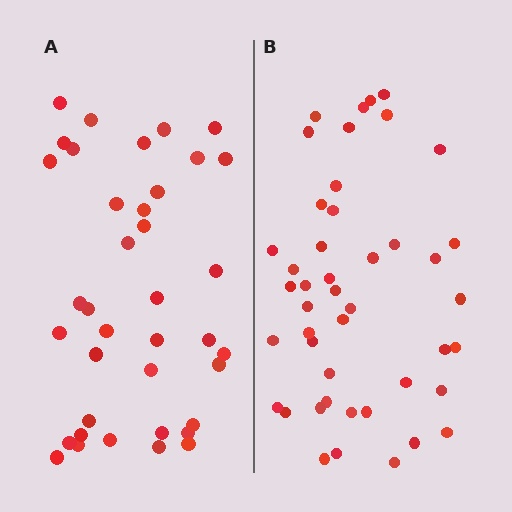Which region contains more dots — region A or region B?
Region B (the right region) has more dots.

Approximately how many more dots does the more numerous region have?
Region B has roughly 8 or so more dots than region A.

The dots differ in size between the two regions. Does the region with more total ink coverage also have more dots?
No. Region A has more total ink coverage because its dots are larger, but region B actually contains more individual dots. Total area can be misleading — the number of items is what matters here.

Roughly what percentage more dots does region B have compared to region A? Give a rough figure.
About 20% more.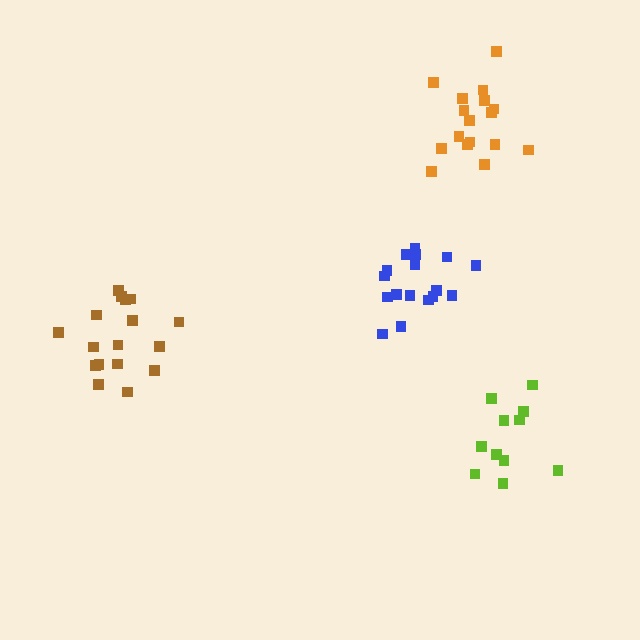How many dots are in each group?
Group 1: 17 dots, Group 2: 17 dots, Group 3: 11 dots, Group 4: 17 dots (62 total).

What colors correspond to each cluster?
The clusters are colored: blue, orange, lime, brown.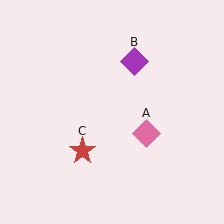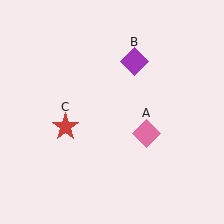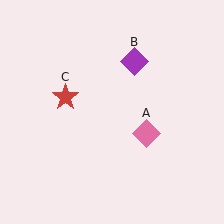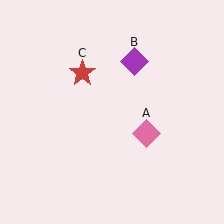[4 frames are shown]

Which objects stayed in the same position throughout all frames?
Pink diamond (object A) and purple diamond (object B) remained stationary.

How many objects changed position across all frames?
1 object changed position: red star (object C).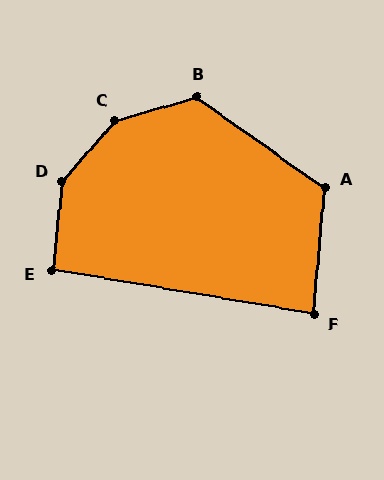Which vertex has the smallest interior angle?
F, at approximately 85 degrees.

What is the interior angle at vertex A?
Approximately 120 degrees (obtuse).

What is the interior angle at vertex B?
Approximately 129 degrees (obtuse).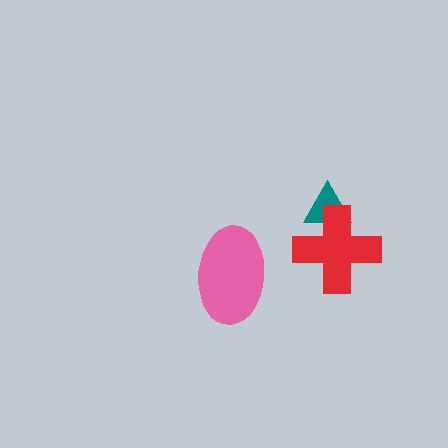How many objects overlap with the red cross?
1 object overlaps with the red cross.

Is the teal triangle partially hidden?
Yes, it is partially covered by another shape.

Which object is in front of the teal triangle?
The red cross is in front of the teal triangle.